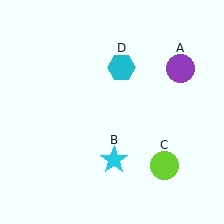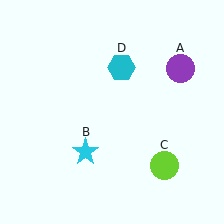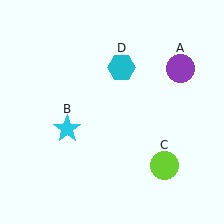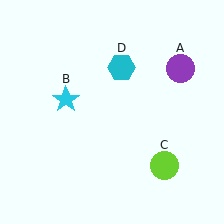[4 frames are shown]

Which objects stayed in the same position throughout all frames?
Purple circle (object A) and lime circle (object C) and cyan hexagon (object D) remained stationary.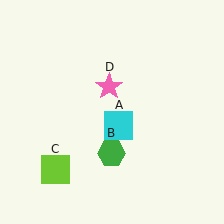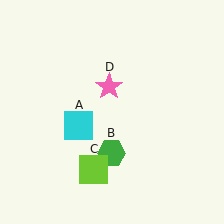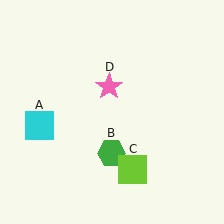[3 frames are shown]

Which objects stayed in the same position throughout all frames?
Green hexagon (object B) and pink star (object D) remained stationary.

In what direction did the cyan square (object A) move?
The cyan square (object A) moved left.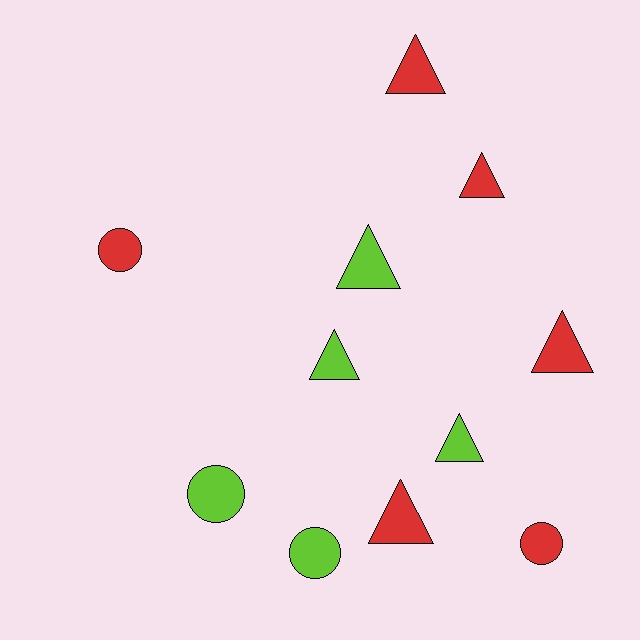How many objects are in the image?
There are 11 objects.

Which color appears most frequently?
Red, with 6 objects.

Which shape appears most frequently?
Triangle, with 7 objects.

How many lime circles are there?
There are 2 lime circles.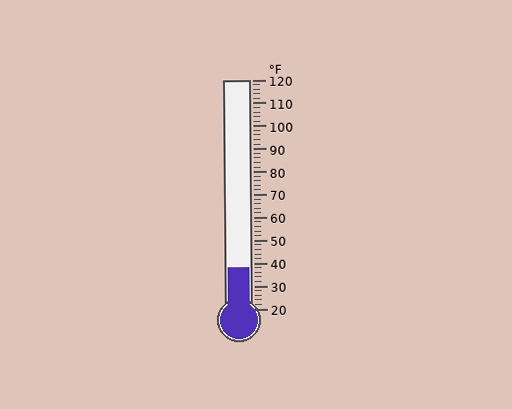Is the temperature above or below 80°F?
The temperature is below 80°F.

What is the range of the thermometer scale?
The thermometer scale ranges from 20°F to 120°F.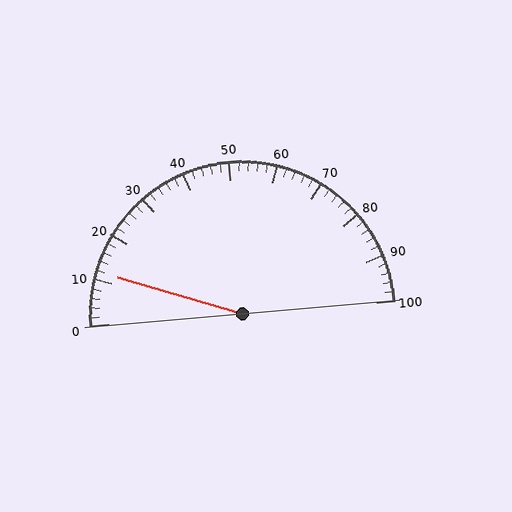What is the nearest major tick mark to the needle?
The nearest major tick mark is 10.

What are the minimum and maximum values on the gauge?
The gauge ranges from 0 to 100.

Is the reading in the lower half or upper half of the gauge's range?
The reading is in the lower half of the range (0 to 100).